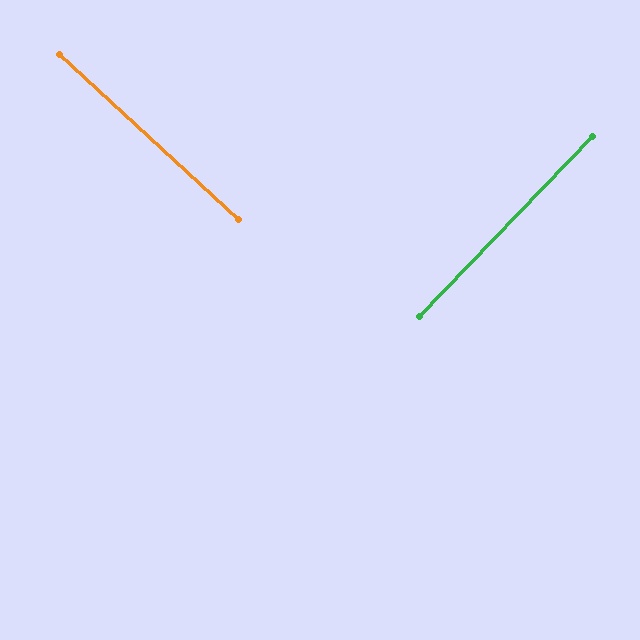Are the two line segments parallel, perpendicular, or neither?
Perpendicular — they meet at approximately 89°.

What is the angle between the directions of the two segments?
Approximately 89 degrees.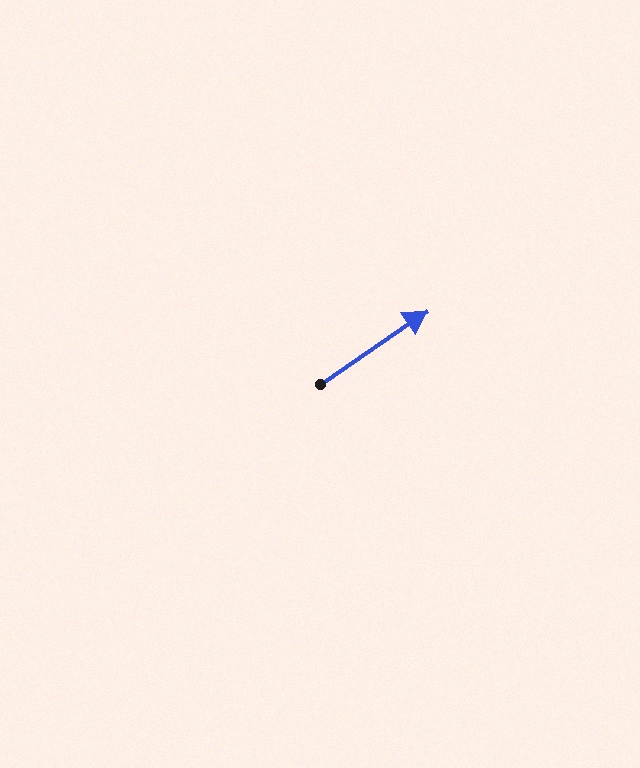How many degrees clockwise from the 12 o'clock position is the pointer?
Approximately 55 degrees.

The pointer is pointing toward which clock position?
Roughly 2 o'clock.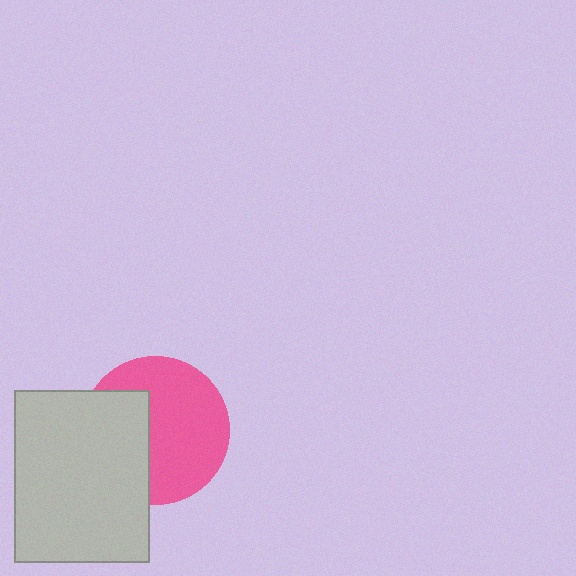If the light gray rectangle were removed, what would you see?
You would see the complete pink circle.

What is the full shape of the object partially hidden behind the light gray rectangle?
The partially hidden object is a pink circle.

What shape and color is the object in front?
The object in front is a light gray rectangle.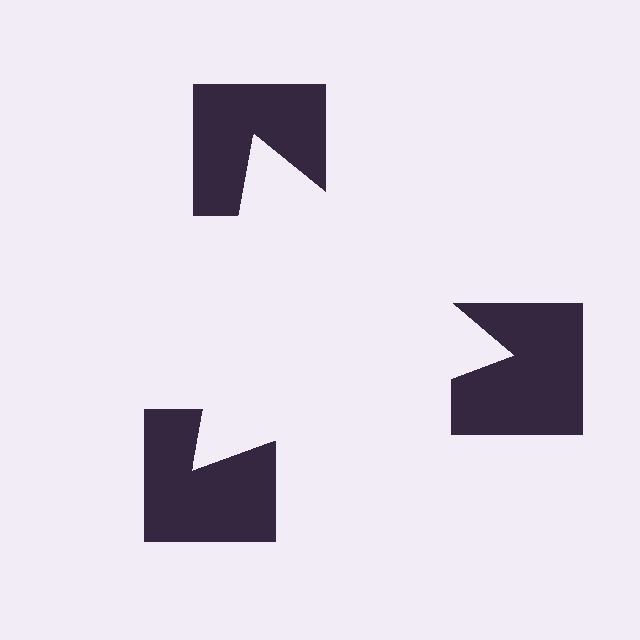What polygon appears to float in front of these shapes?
An illusory triangle — its edges are inferred from the aligned wedge cuts in the notched squares, not physically drawn.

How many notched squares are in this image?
There are 3 — one at each vertex of the illusory triangle.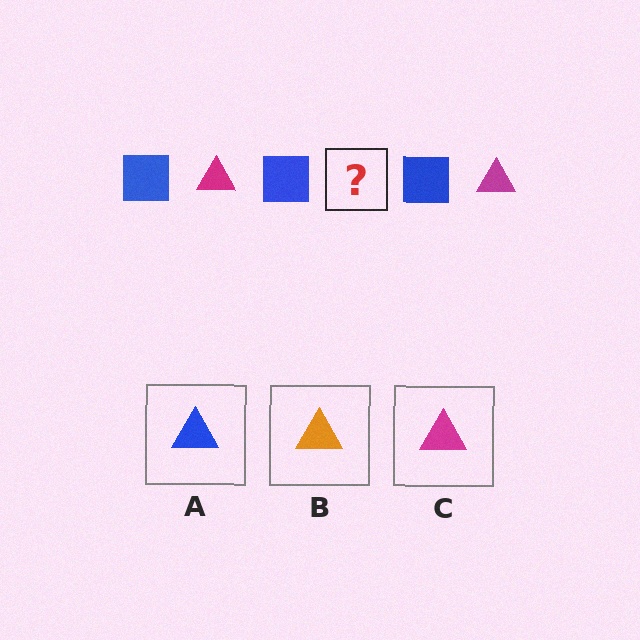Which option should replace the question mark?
Option C.